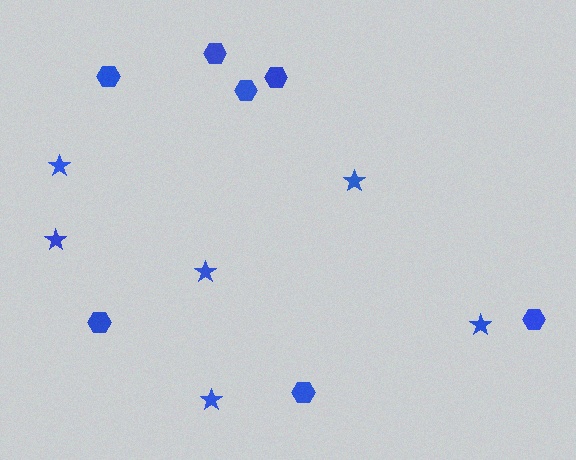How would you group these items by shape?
There are 2 groups: one group of hexagons (7) and one group of stars (6).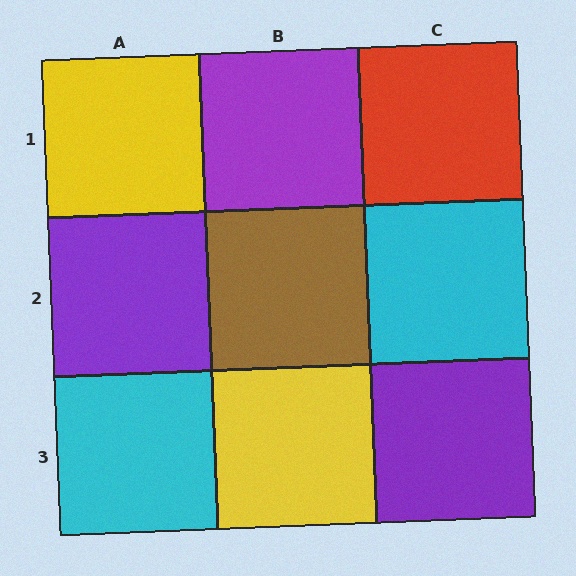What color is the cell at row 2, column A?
Purple.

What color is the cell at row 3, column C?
Purple.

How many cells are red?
1 cell is red.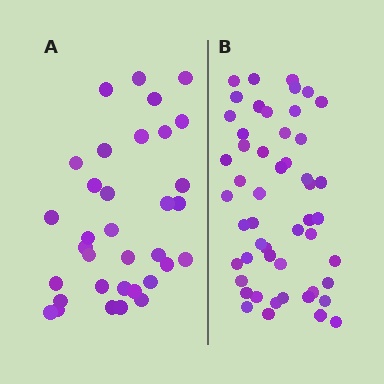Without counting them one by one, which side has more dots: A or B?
Region B (the right region) has more dots.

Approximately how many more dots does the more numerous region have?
Region B has approximately 15 more dots than region A.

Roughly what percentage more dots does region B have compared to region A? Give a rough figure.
About 50% more.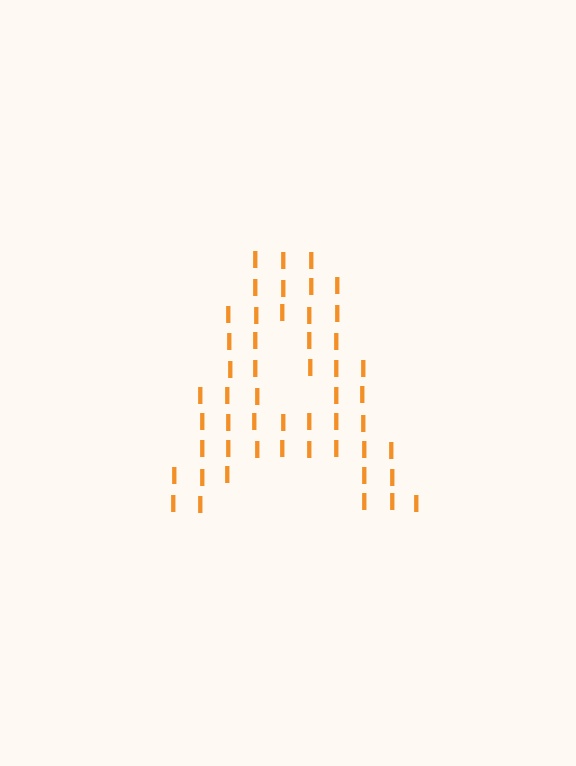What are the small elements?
The small elements are letter I's.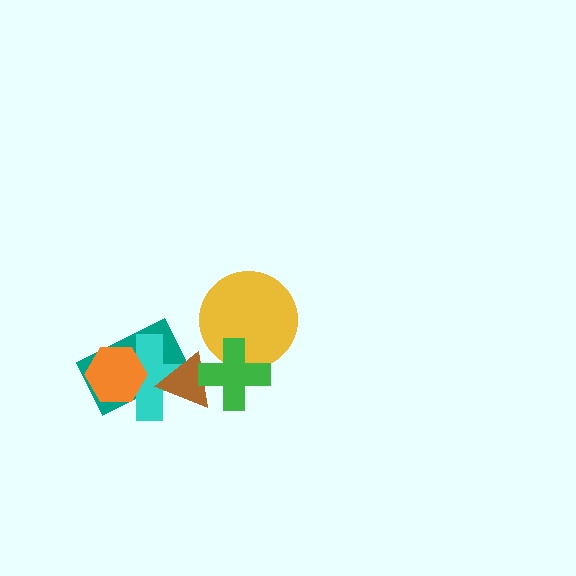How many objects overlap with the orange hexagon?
2 objects overlap with the orange hexagon.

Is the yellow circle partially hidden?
Yes, it is partially covered by another shape.